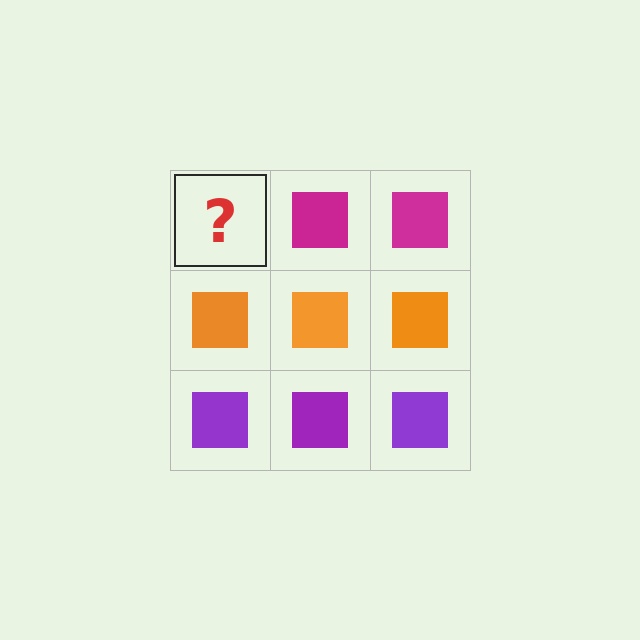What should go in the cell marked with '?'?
The missing cell should contain a magenta square.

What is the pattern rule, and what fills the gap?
The rule is that each row has a consistent color. The gap should be filled with a magenta square.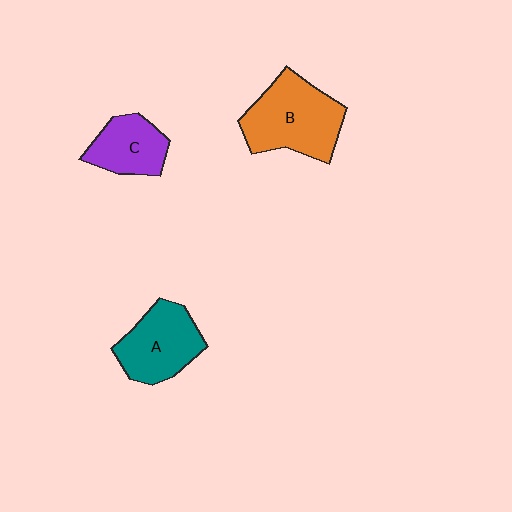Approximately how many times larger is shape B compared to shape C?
Approximately 1.7 times.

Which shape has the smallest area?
Shape C (purple).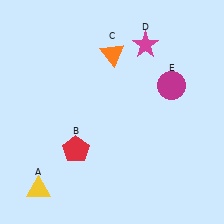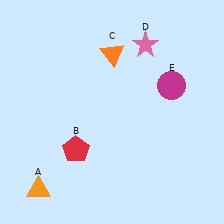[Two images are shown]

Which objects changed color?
A changed from yellow to orange. D changed from magenta to pink.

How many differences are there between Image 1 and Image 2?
There are 2 differences between the two images.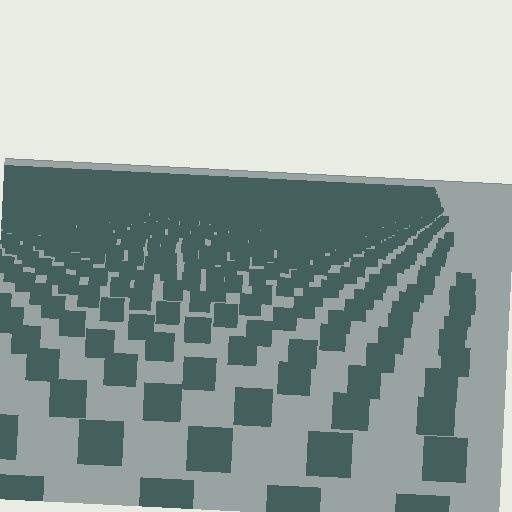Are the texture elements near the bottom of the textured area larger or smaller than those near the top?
Larger. Near the bottom, elements are closer to the viewer and appear at a bigger on-screen size.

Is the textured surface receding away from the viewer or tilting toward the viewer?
The surface is receding away from the viewer. Texture elements get smaller and denser toward the top.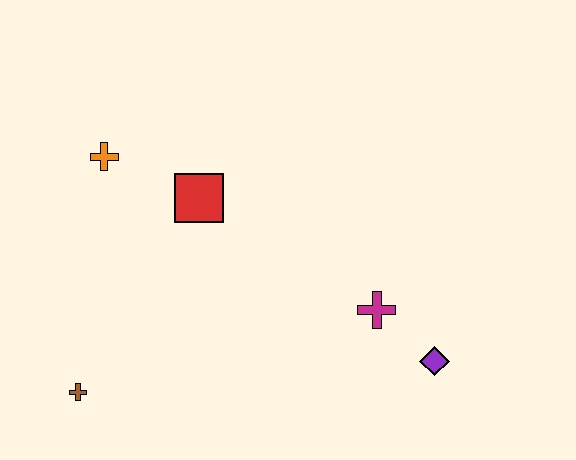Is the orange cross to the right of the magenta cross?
No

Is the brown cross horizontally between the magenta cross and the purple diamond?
No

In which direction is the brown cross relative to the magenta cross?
The brown cross is to the left of the magenta cross.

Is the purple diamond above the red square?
No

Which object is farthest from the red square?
The purple diamond is farthest from the red square.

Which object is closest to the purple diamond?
The magenta cross is closest to the purple diamond.